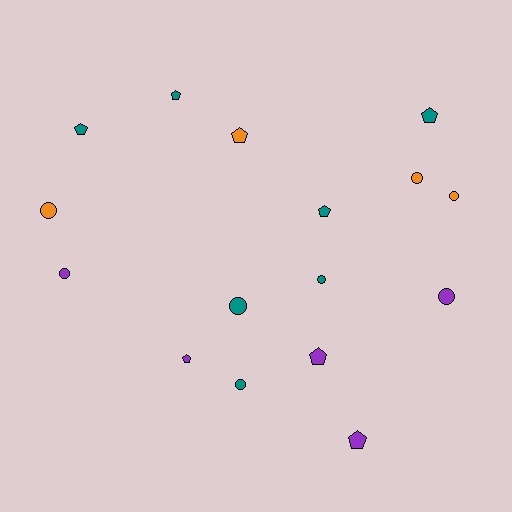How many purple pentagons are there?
There are 3 purple pentagons.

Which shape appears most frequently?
Circle, with 8 objects.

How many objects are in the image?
There are 16 objects.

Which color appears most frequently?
Teal, with 7 objects.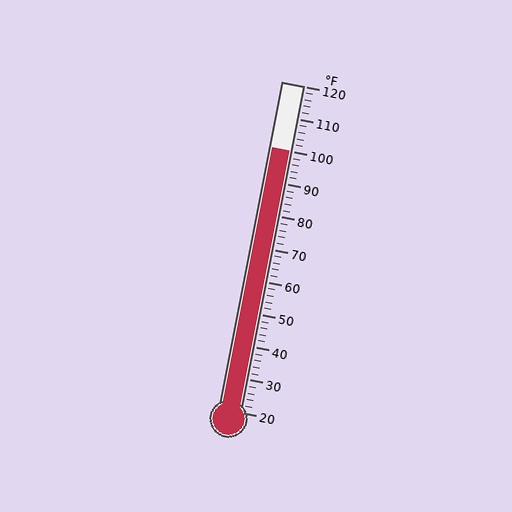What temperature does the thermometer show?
The thermometer shows approximately 100°F.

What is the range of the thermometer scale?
The thermometer scale ranges from 20°F to 120°F.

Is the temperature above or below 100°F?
The temperature is at 100°F.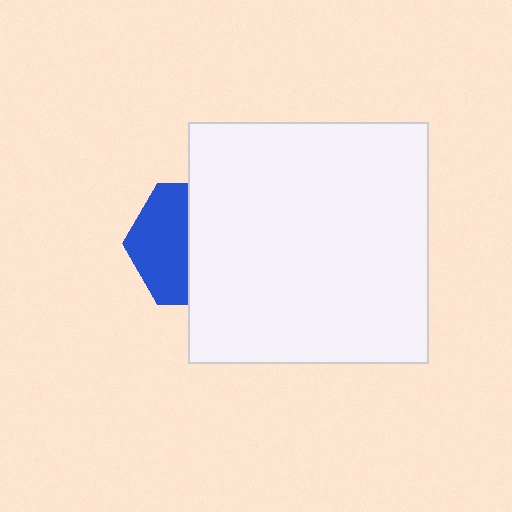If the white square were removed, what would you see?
You would see the complete blue hexagon.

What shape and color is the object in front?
The object in front is a white square.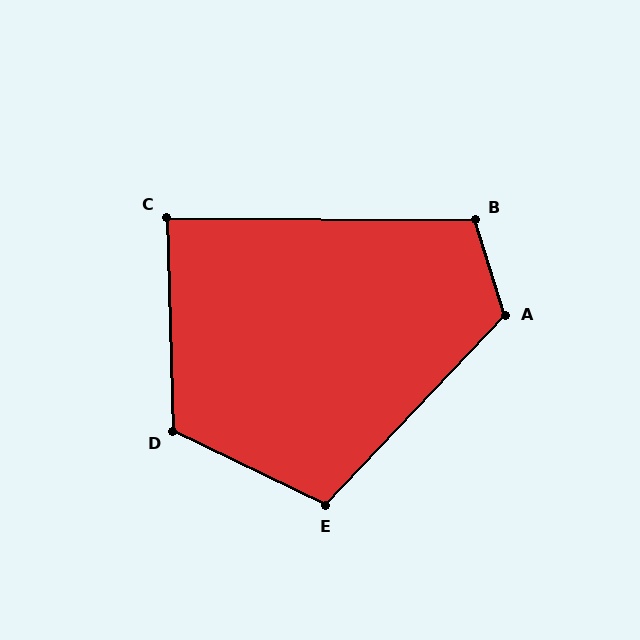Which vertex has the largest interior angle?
A, at approximately 119 degrees.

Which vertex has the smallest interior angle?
C, at approximately 88 degrees.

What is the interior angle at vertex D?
Approximately 117 degrees (obtuse).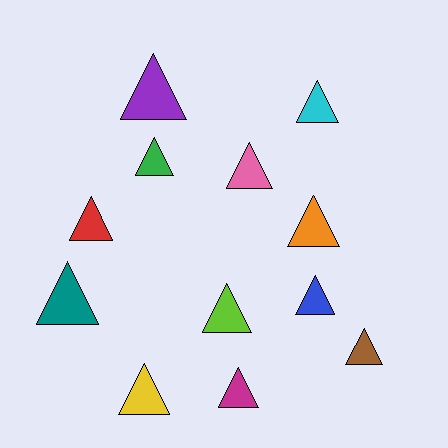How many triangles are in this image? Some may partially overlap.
There are 12 triangles.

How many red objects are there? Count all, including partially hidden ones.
There is 1 red object.